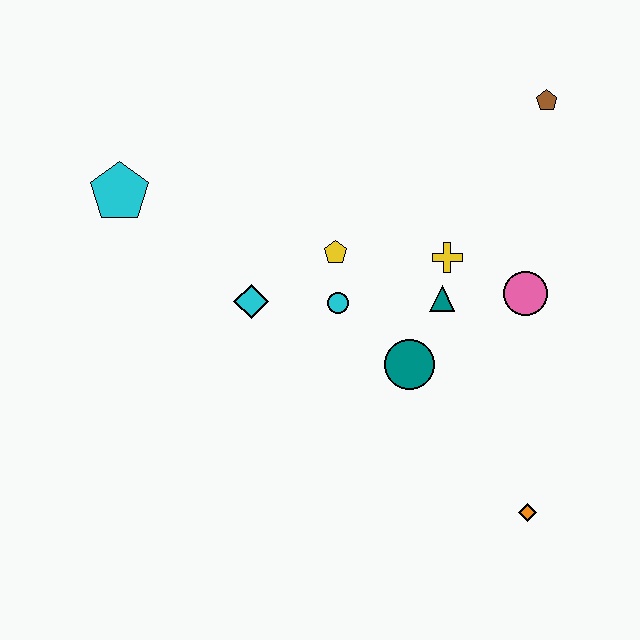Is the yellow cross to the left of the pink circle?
Yes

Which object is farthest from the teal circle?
The cyan pentagon is farthest from the teal circle.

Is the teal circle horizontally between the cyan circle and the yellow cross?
Yes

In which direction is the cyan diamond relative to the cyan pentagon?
The cyan diamond is to the right of the cyan pentagon.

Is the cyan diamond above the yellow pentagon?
No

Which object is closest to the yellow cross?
The teal triangle is closest to the yellow cross.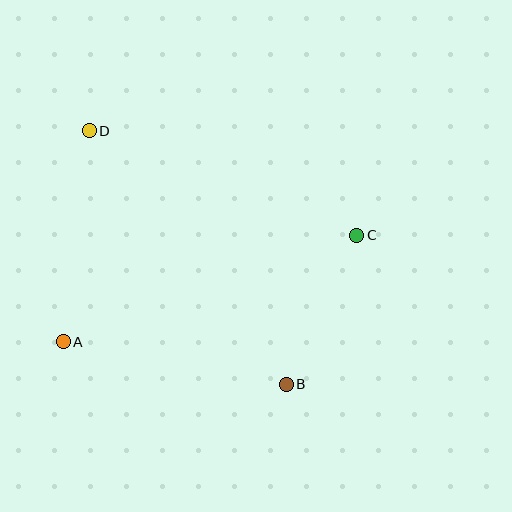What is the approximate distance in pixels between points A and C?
The distance between A and C is approximately 312 pixels.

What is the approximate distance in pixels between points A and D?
The distance between A and D is approximately 212 pixels.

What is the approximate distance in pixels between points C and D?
The distance between C and D is approximately 287 pixels.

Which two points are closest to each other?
Points B and C are closest to each other.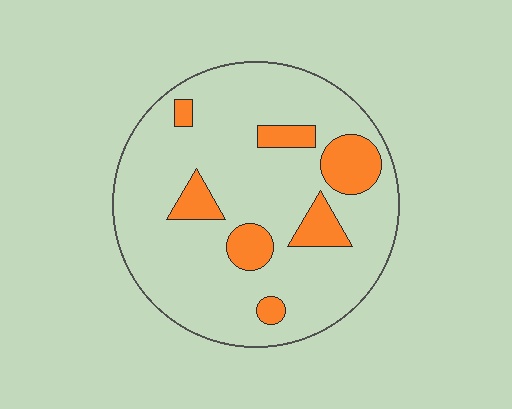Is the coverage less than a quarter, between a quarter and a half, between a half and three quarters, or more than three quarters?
Less than a quarter.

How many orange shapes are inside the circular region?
7.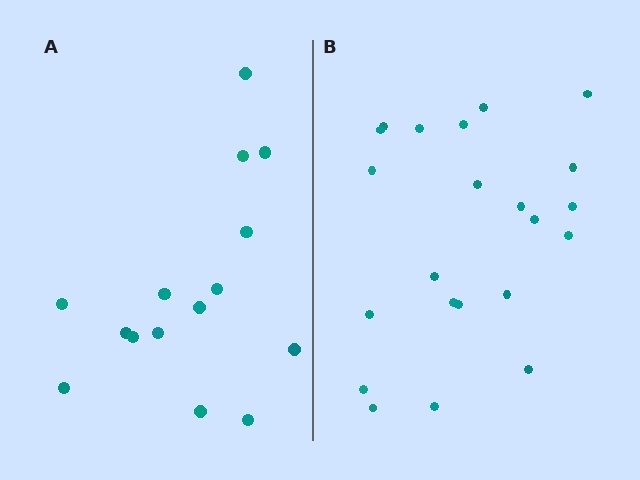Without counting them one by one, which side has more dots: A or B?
Region B (the right region) has more dots.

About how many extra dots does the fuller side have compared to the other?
Region B has roughly 8 or so more dots than region A.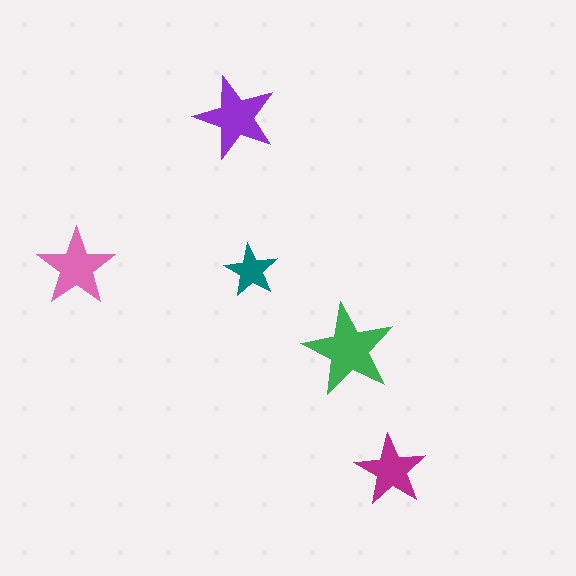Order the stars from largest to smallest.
the green one, the purple one, the pink one, the magenta one, the teal one.